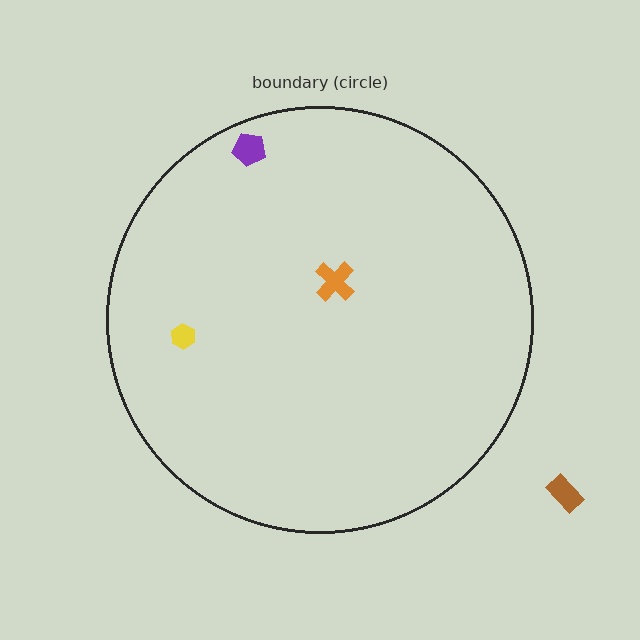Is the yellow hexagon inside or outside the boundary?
Inside.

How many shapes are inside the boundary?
3 inside, 1 outside.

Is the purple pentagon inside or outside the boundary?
Inside.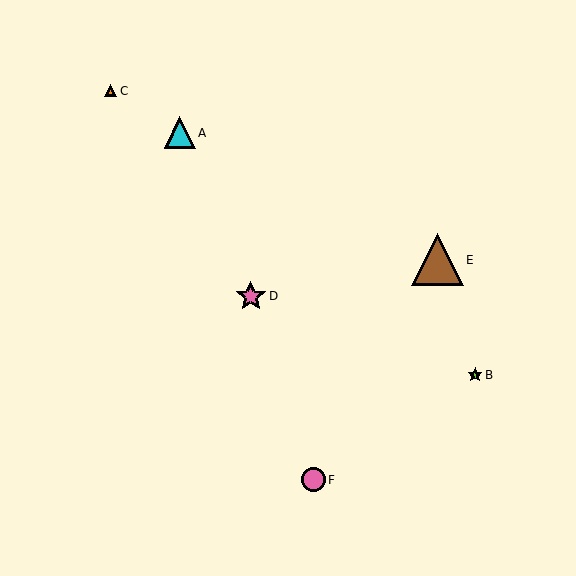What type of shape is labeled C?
Shape C is an orange triangle.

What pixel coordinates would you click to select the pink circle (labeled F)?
Click at (313, 480) to select the pink circle F.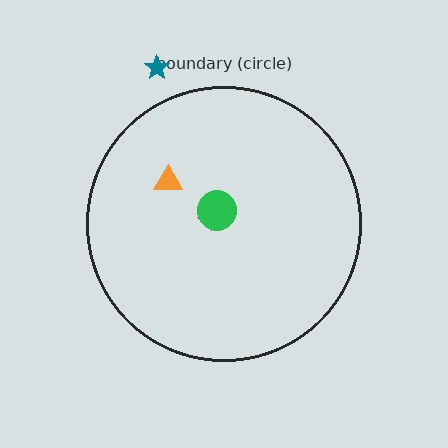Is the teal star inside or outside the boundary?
Outside.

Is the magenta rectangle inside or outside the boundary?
Inside.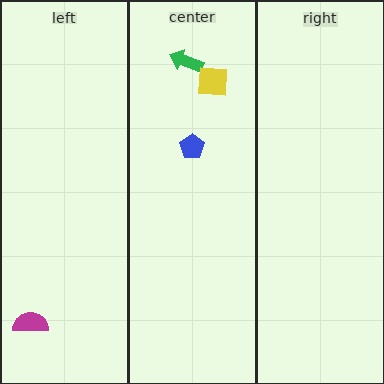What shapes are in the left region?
The magenta semicircle.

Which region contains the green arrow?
The center region.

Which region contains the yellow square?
The center region.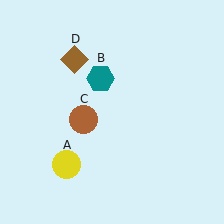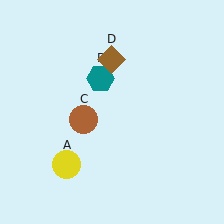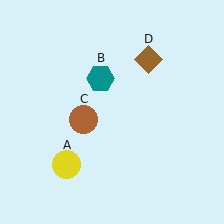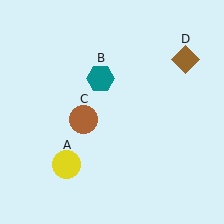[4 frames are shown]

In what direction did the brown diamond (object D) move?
The brown diamond (object D) moved right.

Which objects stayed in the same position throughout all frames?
Yellow circle (object A) and teal hexagon (object B) and brown circle (object C) remained stationary.